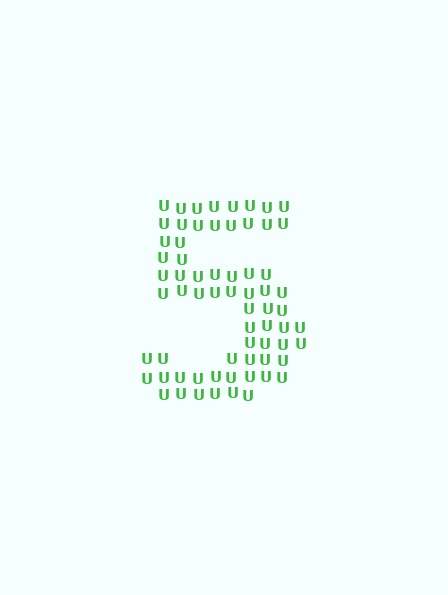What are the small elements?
The small elements are letter U's.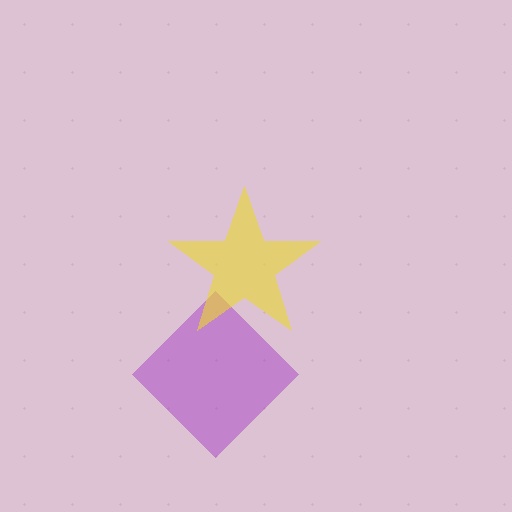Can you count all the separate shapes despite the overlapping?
Yes, there are 2 separate shapes.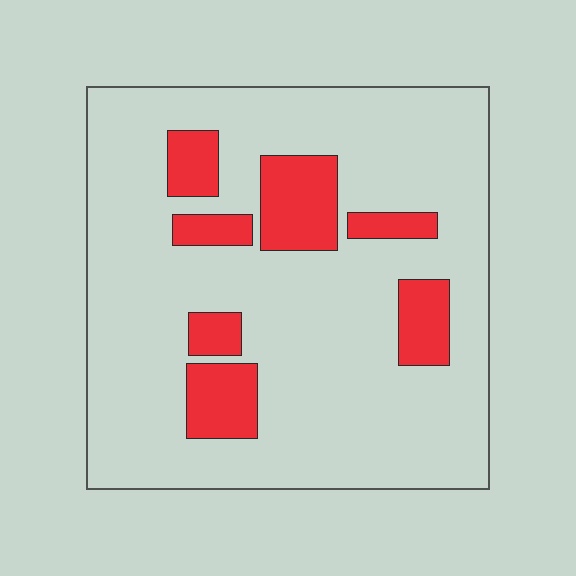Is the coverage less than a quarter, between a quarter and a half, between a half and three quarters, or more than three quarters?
Less than a quarter.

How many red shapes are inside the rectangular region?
7.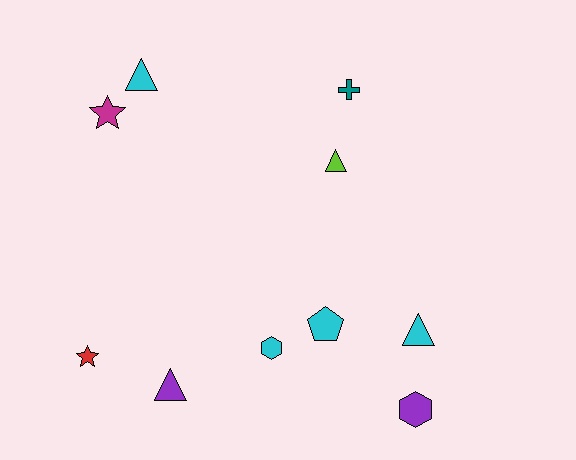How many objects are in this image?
There are 10 objects.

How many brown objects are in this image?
There are no brown objects.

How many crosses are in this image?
There is 1 cross.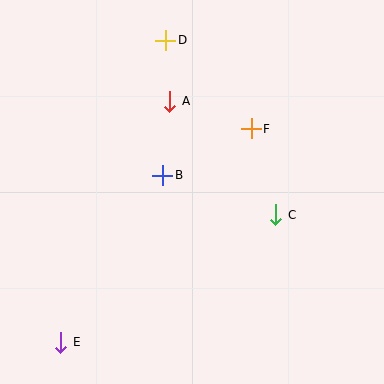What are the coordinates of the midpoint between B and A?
The midpoint between B and A is at (166, 138).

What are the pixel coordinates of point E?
Point E is at (61, 342).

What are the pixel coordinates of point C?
Point C is at (276, 215).